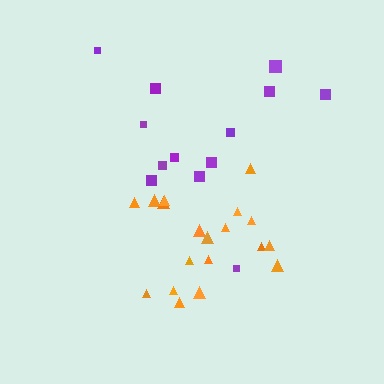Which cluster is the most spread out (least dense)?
Purple.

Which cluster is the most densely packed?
Orange.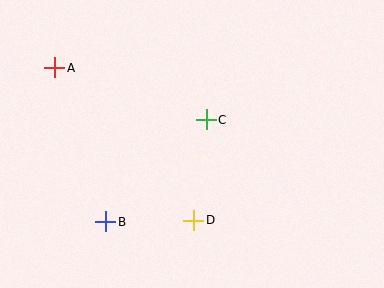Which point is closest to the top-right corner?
Point C is closest to the top-right corner.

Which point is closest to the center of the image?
Point C at (206, 120) is closest to the center.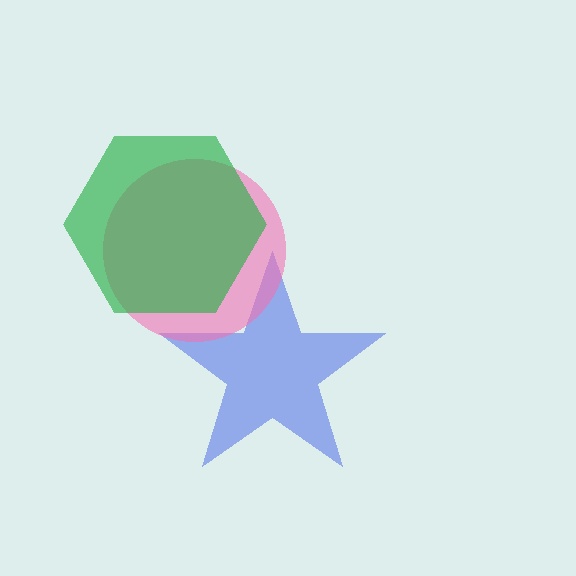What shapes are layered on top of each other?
The layered shapes are: a blue star, a pink circle, a green hexagon.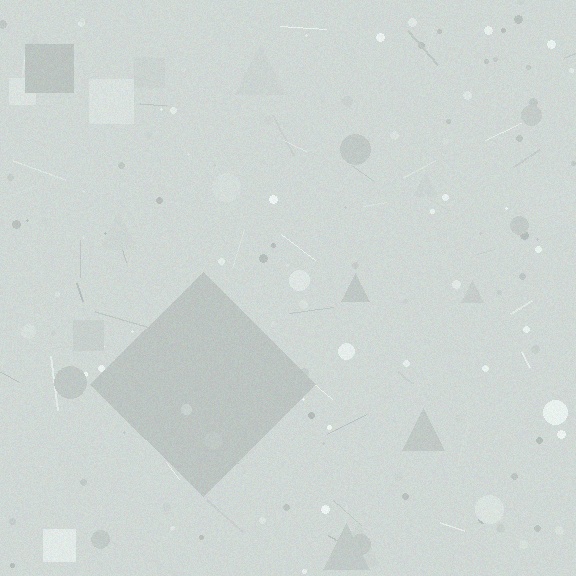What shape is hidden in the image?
A diamond is hidden in the image.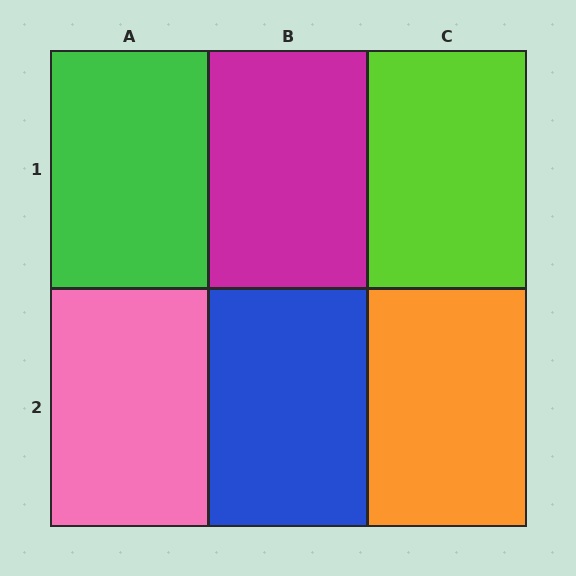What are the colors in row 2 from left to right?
Pink, blue, orange.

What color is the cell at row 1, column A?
Green.